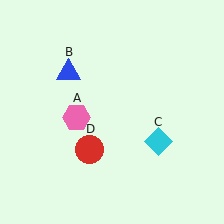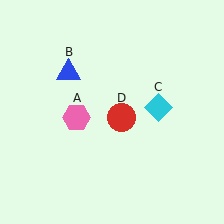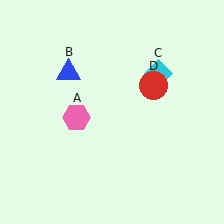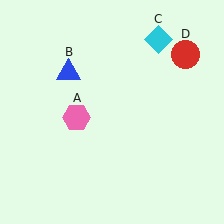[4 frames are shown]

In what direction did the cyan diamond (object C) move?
The cyan diamond (object C) moved up.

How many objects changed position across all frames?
2 objects changed position: cyan diamond (object C), red circle (object D).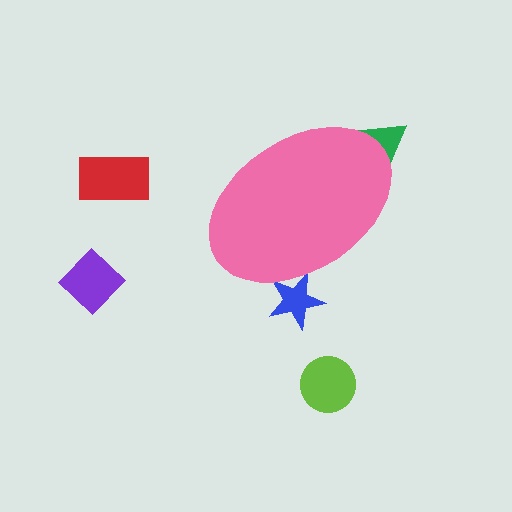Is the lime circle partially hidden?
No, the lime circle is fully visible.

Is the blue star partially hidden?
Yes, the blue star is partially hidden behind the pink ellipse.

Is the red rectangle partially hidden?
No, the red rectangle is fully visible.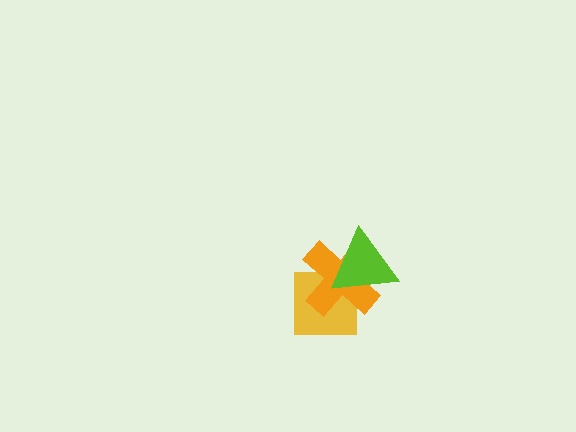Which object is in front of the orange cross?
The lime triangle is in front of the orange cross.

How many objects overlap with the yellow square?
2 objects overlap with the yellow square.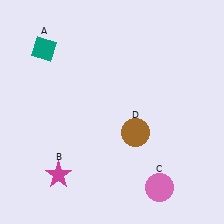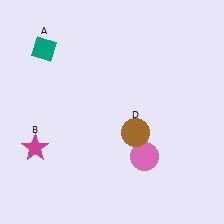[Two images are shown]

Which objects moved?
The objects that moved are: the magenta star (B), the pink circle (C).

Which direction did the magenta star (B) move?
The magenta star (B) moved up.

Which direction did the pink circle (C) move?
The pink circle (C) moved up.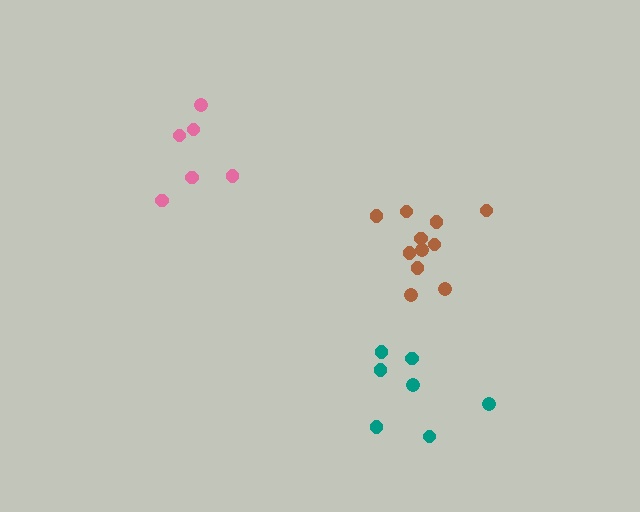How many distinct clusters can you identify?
There are 3 distinct clusters.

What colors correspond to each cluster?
The clusters are colored: brown, teal, pink.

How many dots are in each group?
Group 1: 11 dots, Group 2: 7 dots, Group 3: 6 dots (24 total).